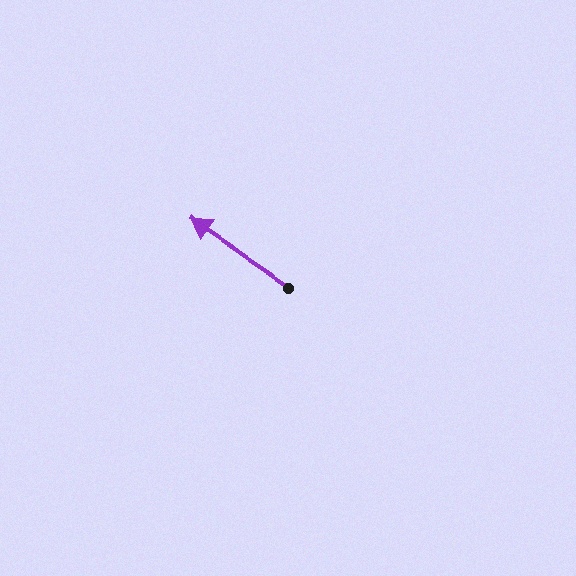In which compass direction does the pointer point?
Northwest.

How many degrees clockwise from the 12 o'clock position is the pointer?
Approximately 304 degrees.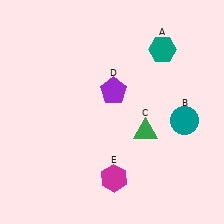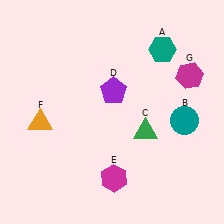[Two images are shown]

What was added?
An orange triangle (F), a magenta hexagon (G) were added in Image 2.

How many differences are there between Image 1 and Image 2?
There are 2 differences between the two images.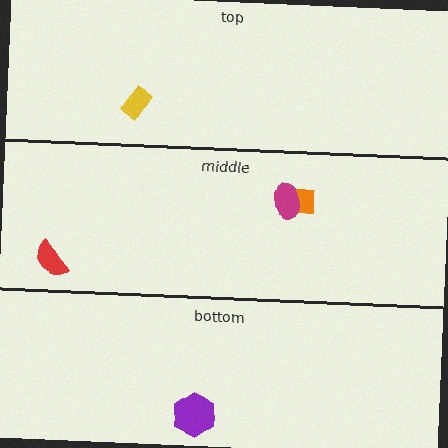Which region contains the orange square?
The middle region.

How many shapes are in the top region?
1.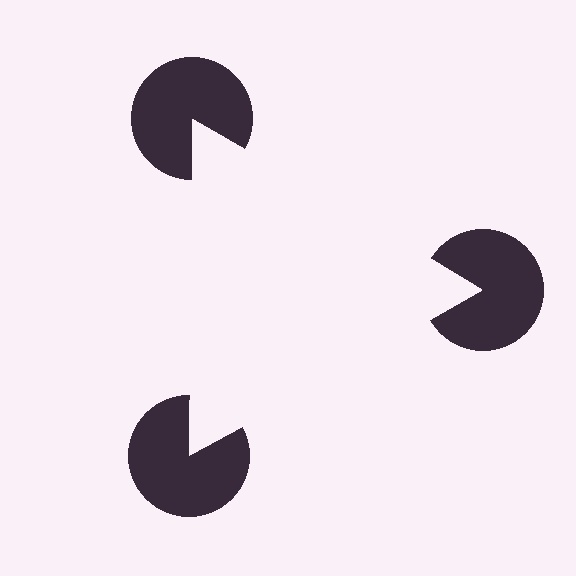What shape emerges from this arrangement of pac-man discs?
An illusory triangle — its edges are inferred from the aligned wedge cuts in the pac-man discs, not physically drawn.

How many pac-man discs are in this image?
There are 3 — one at each vertex of the illusory triangle.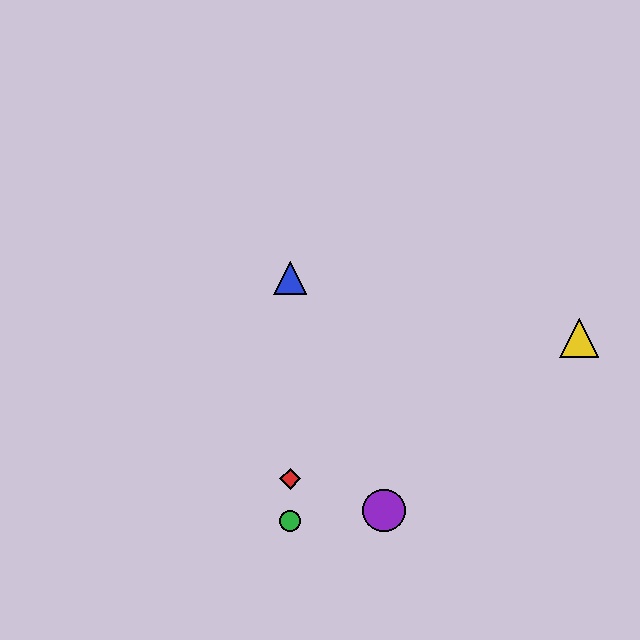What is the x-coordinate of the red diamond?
The red diamond is at x≈290.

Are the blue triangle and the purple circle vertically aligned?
No, the blue triangle is at x≈290 and the purple circle is at x≈384.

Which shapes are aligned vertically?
The red diamond, the blue triangle, the green circle are aligned vertically.